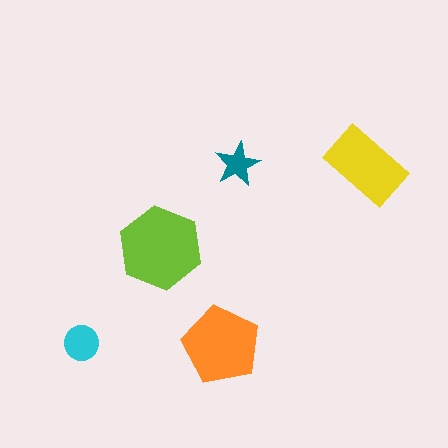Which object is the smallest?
The teal star.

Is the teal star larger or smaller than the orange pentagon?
Smaller.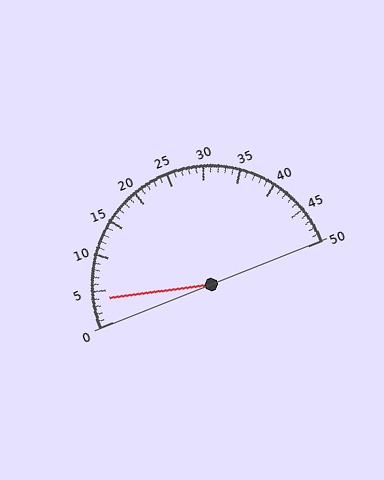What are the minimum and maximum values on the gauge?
The gauge ranges from 0 to 50.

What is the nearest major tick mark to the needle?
The nearest major tick mark is 5.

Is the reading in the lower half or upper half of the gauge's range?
The reading is in the lower half of the range (0 to 50).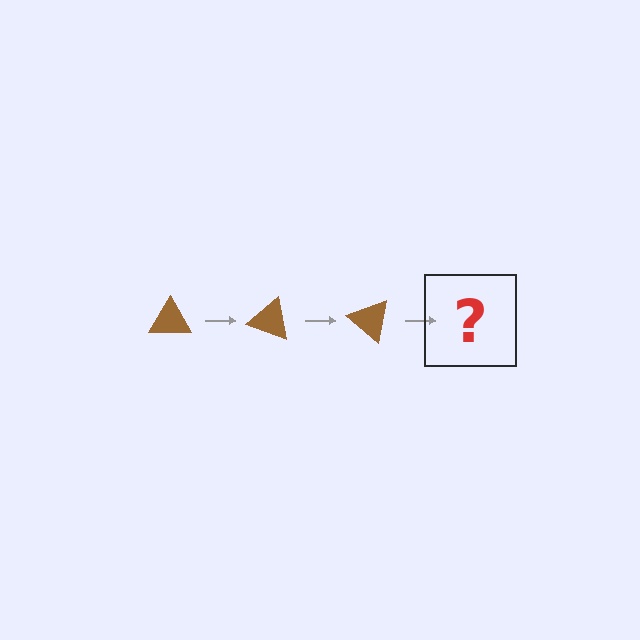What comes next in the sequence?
The next element should be a brown triangle rotated 60 degrees.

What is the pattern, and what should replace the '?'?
The pattern is that the triangle rotates 20 degrees each step. The '?' should be a brown triangle rotated 60 degrees.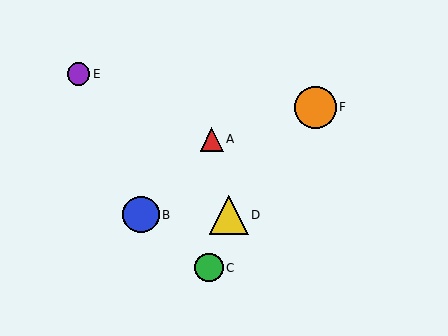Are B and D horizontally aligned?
Yes, both are at y≈215.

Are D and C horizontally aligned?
No, D is at y≈215 and C is at y≈268.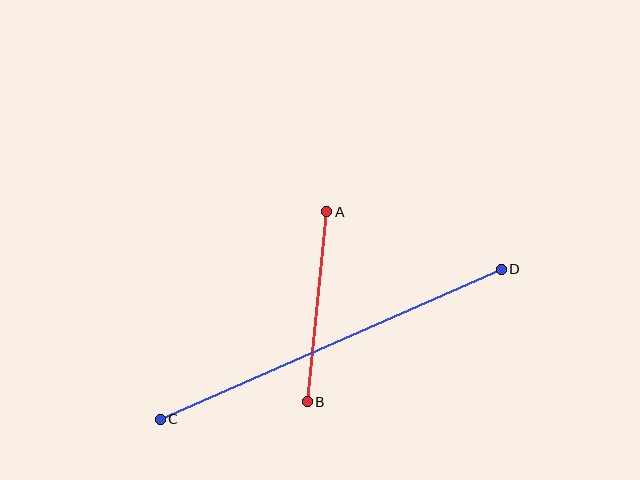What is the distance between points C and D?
The distance is approximately 372 pixels.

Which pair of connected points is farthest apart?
Points C and D are farthest apart.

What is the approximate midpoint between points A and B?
The midpoint is at approximately (317, 307) pixels.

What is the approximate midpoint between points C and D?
The midpoint is at approximately (331, 344) pixels.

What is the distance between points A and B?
The distance is approximately 191 pixels.